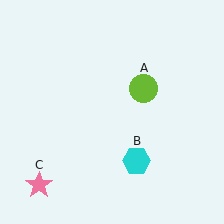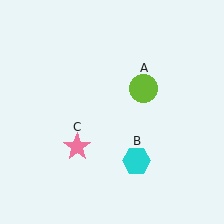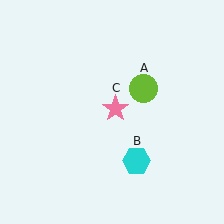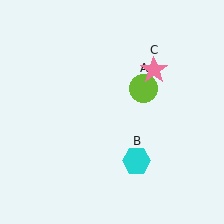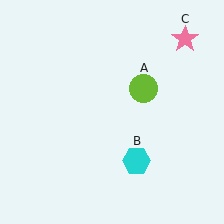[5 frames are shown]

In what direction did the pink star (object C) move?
The pink star (object C) moved up and to the right.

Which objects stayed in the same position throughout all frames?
Lime circle (object A) and cyan hexagon (object B) remained stationary.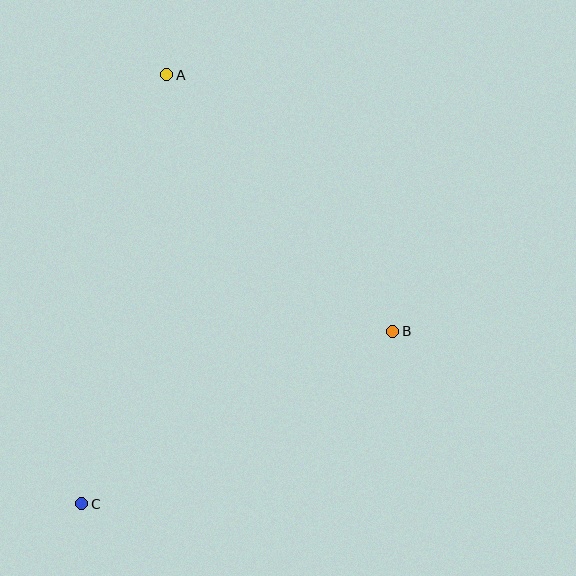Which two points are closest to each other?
Points A and B are closest to each other.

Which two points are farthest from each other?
Points A and C are farthest from each other.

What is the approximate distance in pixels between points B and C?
The distance between B and C is approximately 356 pixels.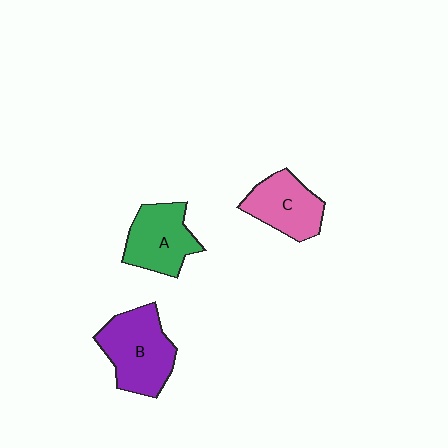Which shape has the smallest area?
Shape C (pink).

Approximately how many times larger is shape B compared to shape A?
Approximately 1.2 times.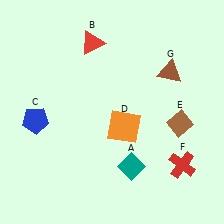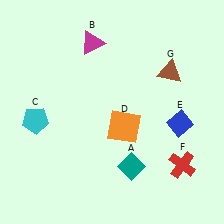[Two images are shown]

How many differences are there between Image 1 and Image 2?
There are 3 differences between the two images.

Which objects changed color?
B changed from red to magenta. C changed from blue to cyan. E changed from brown to blue.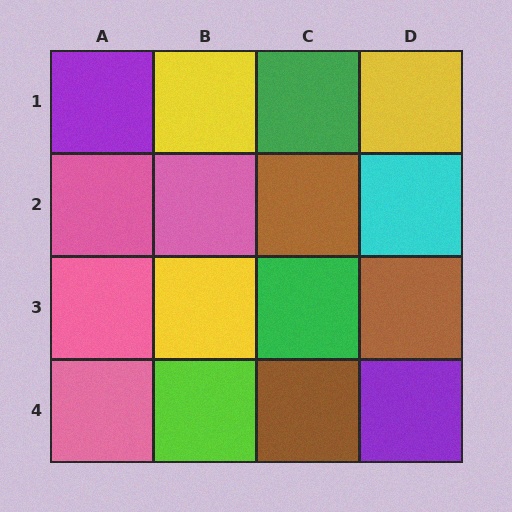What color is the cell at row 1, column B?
Yellow.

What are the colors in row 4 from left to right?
Pink, lime, brown, purple.